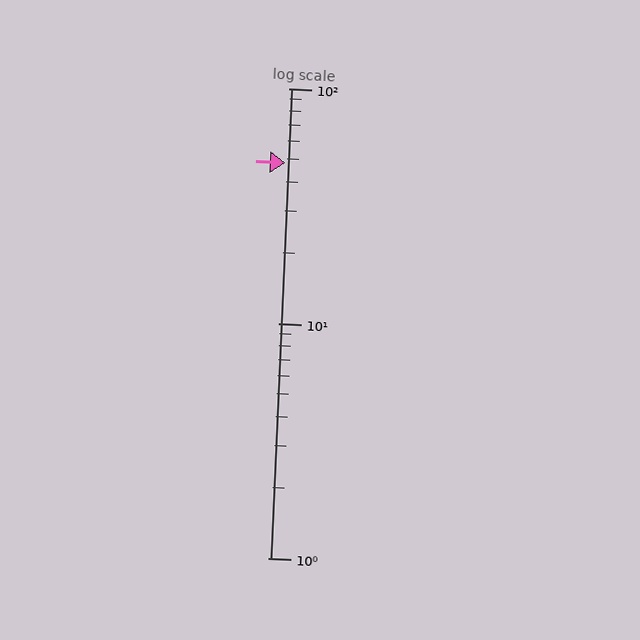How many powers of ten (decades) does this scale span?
The scale spans 2 decades, from 1 to 100.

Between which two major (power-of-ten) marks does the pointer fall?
The pointer is between 10 and 100.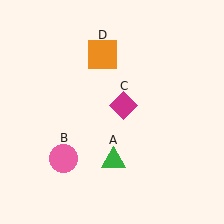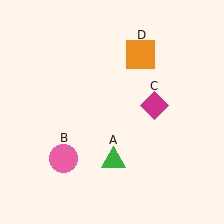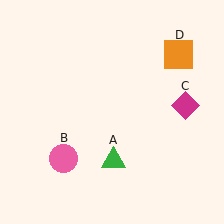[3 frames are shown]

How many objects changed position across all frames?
2 objects changed position: magenta diamond (object C), orange square (object D).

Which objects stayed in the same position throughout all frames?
Green triangle (object A) and pink circle (object B) remained stationary.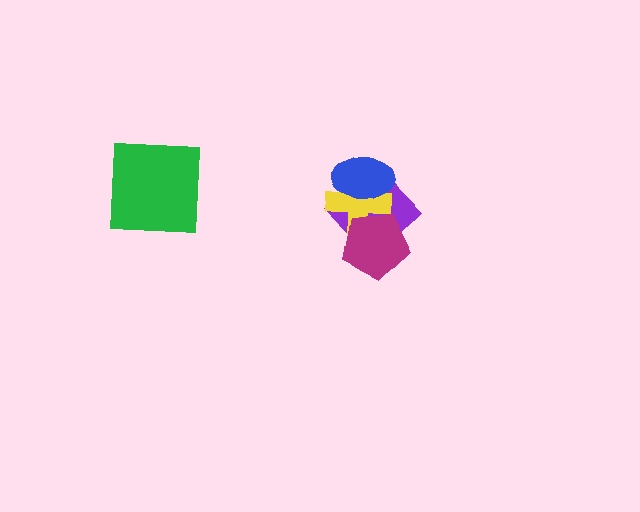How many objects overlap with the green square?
0 objects overlap with the green square.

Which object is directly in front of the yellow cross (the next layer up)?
The magenta pentagon is directly in front of the yellow cross.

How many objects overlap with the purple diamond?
3 objects overlap with the purple diamond.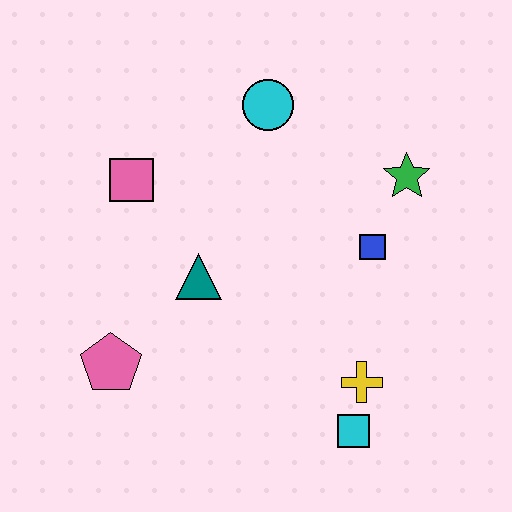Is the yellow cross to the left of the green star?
Yes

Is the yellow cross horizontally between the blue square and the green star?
No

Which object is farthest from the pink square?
The cyan square is farthest from the pink square.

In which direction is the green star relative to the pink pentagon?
The green star is to the right of the pink pentagon.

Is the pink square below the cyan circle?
Yes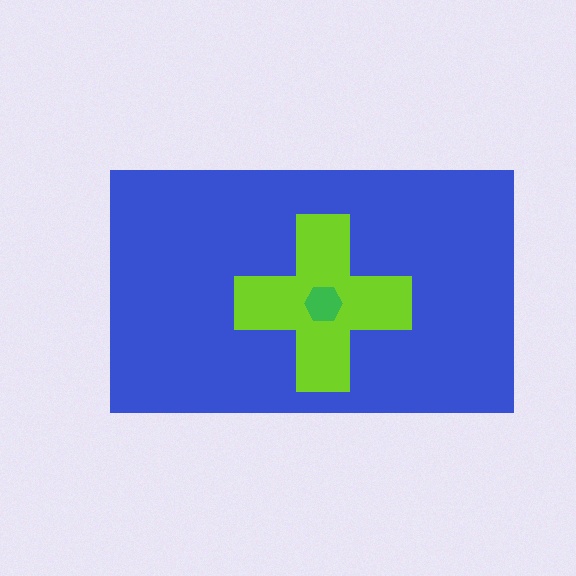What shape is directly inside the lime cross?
The green hexagon.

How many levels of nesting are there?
3.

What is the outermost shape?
The blue rectangle.